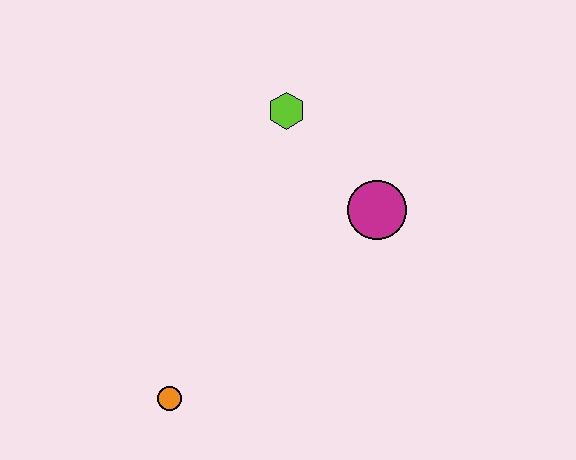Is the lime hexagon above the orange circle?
Yes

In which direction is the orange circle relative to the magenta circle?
The orange circle is to the left of the magenta circle.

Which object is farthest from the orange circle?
The lime hexagon is farthest from the orange circle.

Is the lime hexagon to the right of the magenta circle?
No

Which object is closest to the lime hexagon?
The magenta circle is closest to the lime hexagon.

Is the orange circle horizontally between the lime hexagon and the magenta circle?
No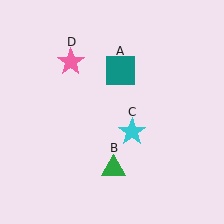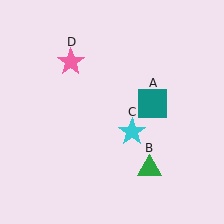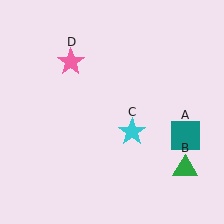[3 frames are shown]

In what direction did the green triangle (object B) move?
The green triangle (object B) moved right.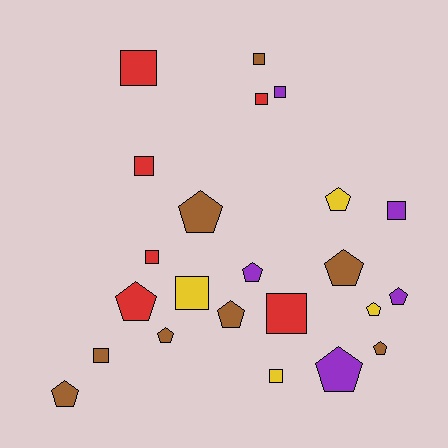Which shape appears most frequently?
Pentagon, with 12 objects.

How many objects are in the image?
There are 23 objects.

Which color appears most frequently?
Brown, with 8 objects.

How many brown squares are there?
There are 2 brown squares.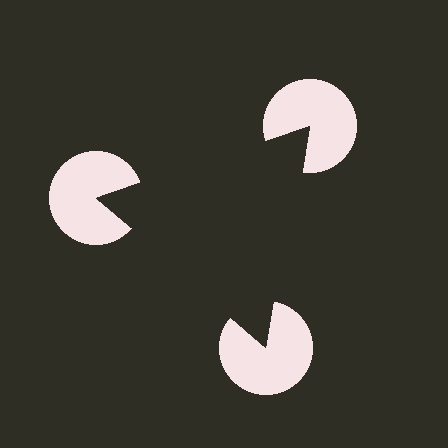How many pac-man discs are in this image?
There are 3 — one at each vertex of the illusory triangle.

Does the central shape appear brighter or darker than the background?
It typically appears slightly darker than the background, even though no actual brightness change is drawn.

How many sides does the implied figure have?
3 sides.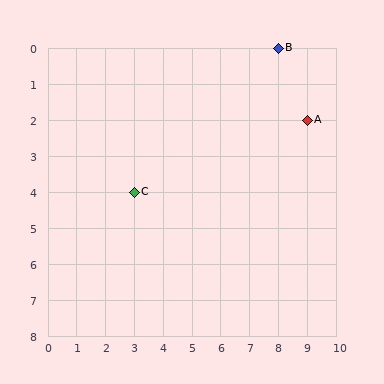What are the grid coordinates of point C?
Point C is at grid coordinates (3, 4).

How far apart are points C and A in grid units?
Points C and A are 6 columns and 2 rows apart (about 6.3 grid units diagonally).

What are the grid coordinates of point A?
Point A is at grid coordinates (9, 2).